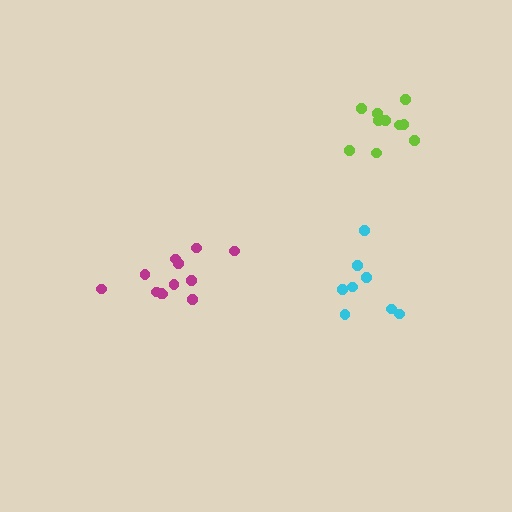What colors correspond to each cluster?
The clusters are colored: magenta, cyan, lime.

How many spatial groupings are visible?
There are 3 spatial groupings.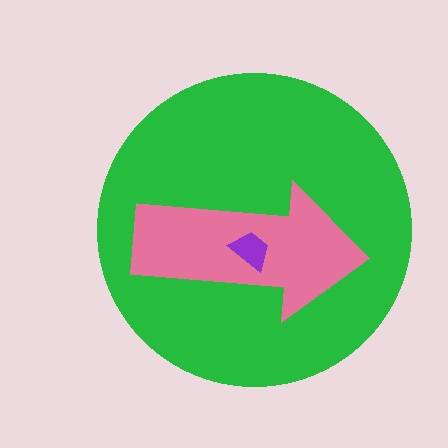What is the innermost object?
The purple trapezoid.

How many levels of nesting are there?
3.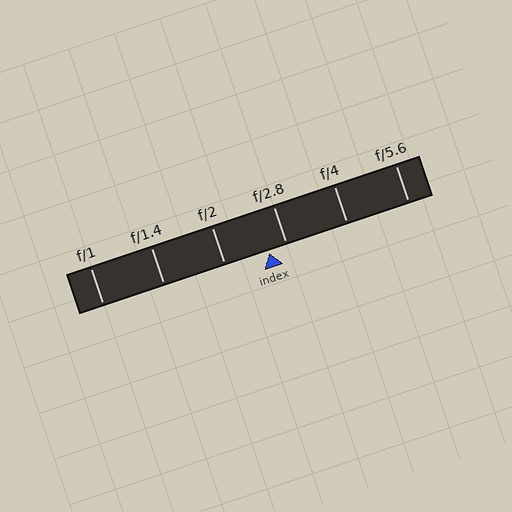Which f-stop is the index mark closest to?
The index mark is closest to f/2.8.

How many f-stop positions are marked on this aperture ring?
There are 6 f-stop positions marked.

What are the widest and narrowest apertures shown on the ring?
The widest aperture shown is f/1 and the narrowest is f/5.6.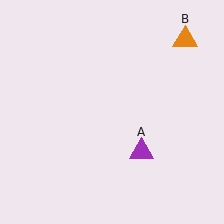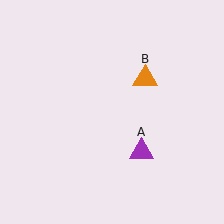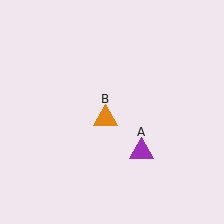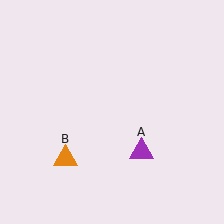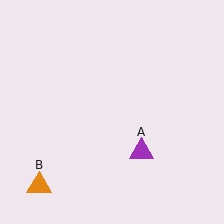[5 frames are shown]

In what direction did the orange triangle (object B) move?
The orange triangle (object B) moved down and to the left.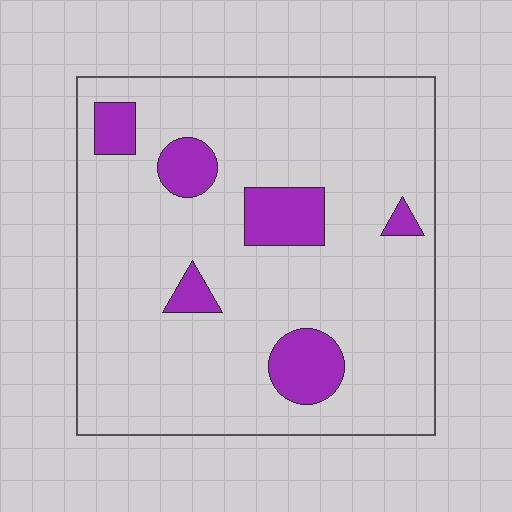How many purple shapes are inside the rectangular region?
6.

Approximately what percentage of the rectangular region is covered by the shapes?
Approximately 15%.